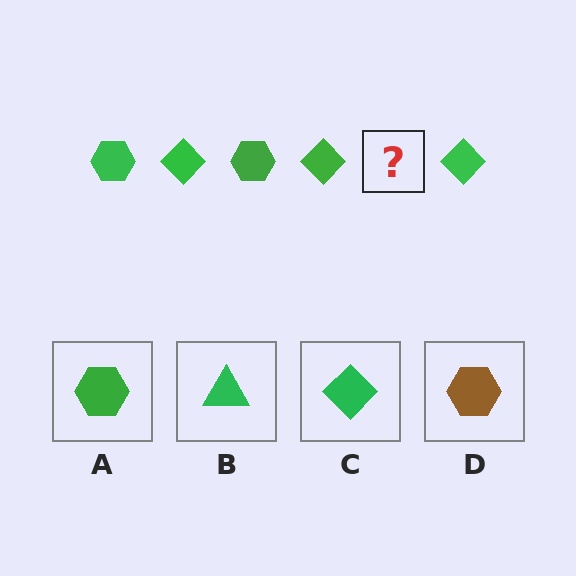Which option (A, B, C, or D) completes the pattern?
A.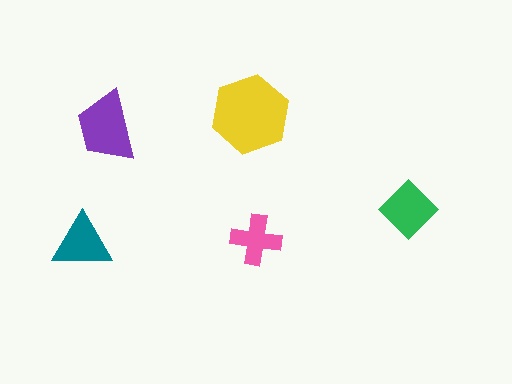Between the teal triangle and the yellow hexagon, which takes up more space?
The yellow hexagon.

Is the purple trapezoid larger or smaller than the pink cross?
Larger.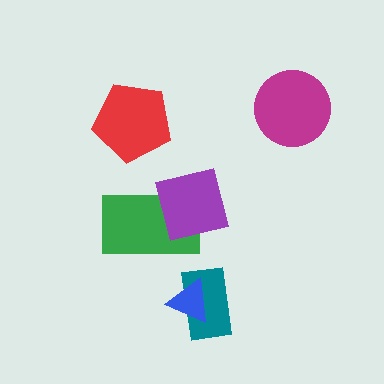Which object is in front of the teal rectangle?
The blue triangle is in front of the teal rectangle.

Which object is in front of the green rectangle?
The purple square is in front of the green rectangle.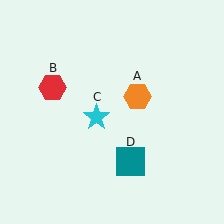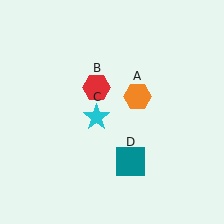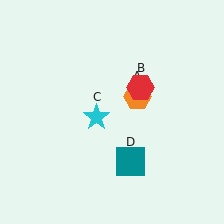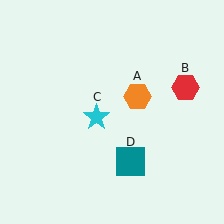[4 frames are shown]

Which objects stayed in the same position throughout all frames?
Orange hexagon (object A) and cyan star (object C) and teal square (object D) remained stationary.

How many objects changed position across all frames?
1 object changed position: red hexagon (object B).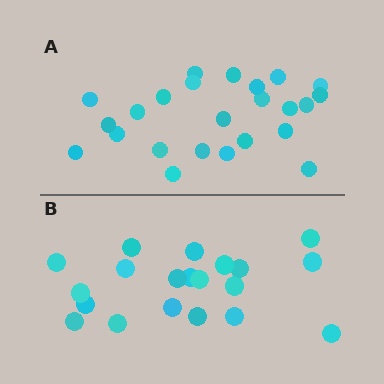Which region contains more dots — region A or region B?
Region A (the top region) has more dots.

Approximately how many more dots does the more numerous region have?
Region A has about 4 more dots than region B.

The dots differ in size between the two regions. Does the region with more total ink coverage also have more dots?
No. Region B has more total ink coverage because its dots are larger, but region A actually contains more individual dots. Total area can be misleading — the number of items is what matters here.